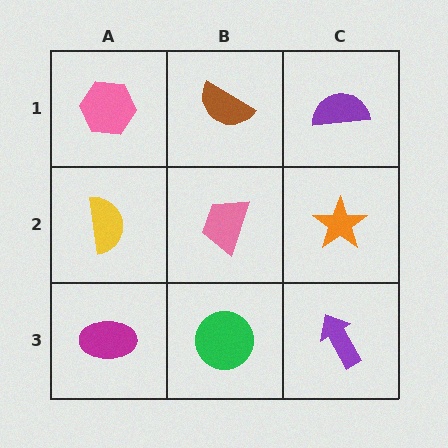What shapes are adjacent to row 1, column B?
A pink trapezoid (row 2, column B), a pink hexagon (row 1, column A), a purple semicircle (row 1, column C).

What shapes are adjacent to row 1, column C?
An orange star (row 2, column C), a brown semicircle (row 1, column B).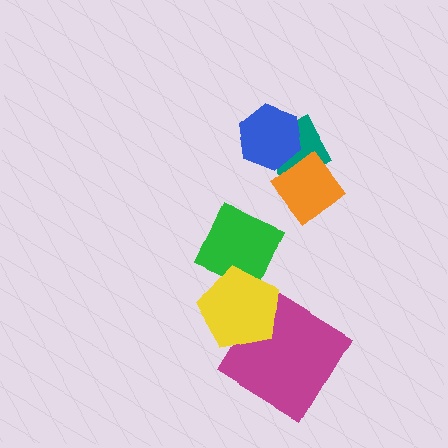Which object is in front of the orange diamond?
The blue hexagon is in front of the orange diamond.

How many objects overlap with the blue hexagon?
2 objects overlap with the blue hexagon.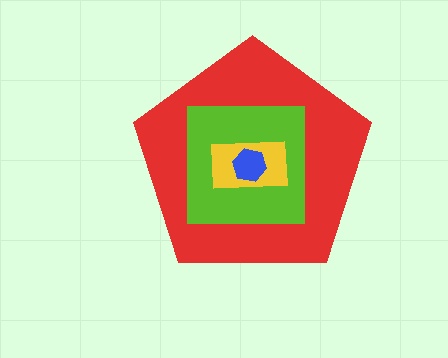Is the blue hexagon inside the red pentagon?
Yes.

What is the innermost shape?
The blue hexagon.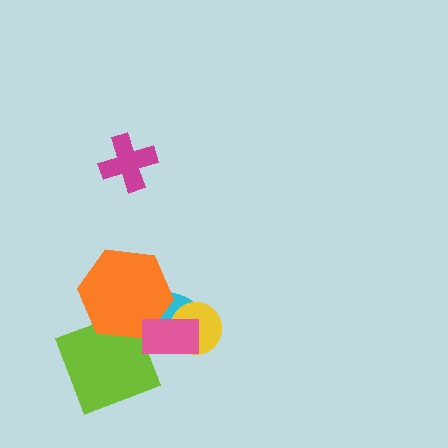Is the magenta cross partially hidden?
No, no other shape covers it.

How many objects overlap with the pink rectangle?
3 objects overlap with the pink rectangle.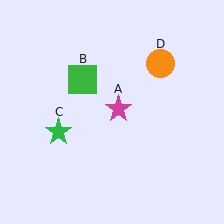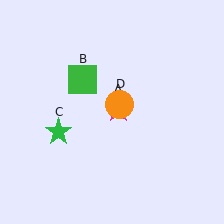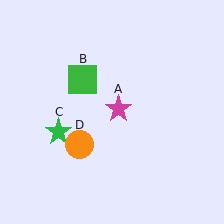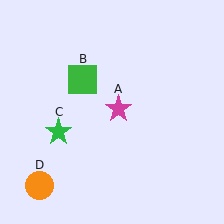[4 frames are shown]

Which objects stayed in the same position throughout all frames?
Magenta star (object A) and green square (object B) and green star (object C) remained stationary.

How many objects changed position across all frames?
1 object changed position: orange circle (object D).